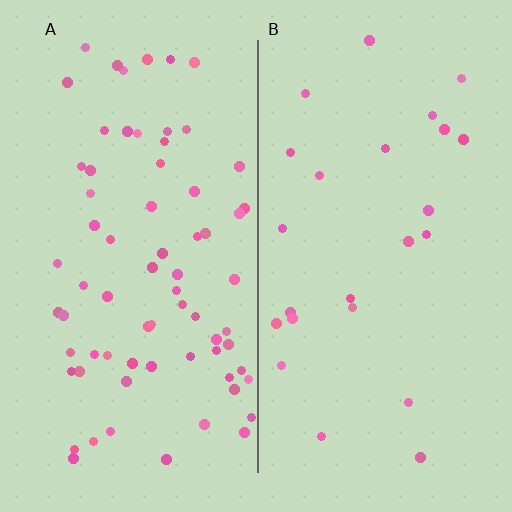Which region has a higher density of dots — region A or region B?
A (the left).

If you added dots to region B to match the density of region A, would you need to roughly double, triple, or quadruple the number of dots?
Approximately triple.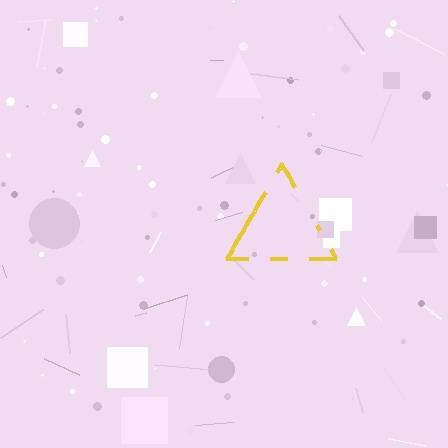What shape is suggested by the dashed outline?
The dashed outline suggests a triangle.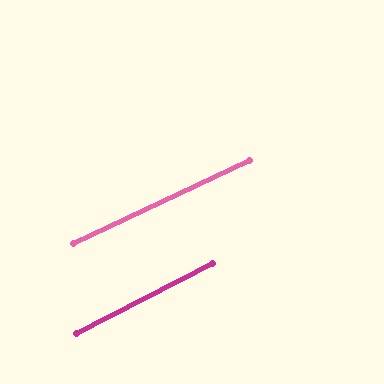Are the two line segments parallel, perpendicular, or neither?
Parallel — their directions differ by only 2.0°.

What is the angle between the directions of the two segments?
Approximately 2 degrees.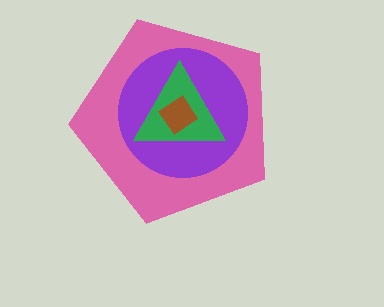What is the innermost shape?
The brown diamond.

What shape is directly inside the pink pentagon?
The purple circle.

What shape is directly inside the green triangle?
The brown diamond.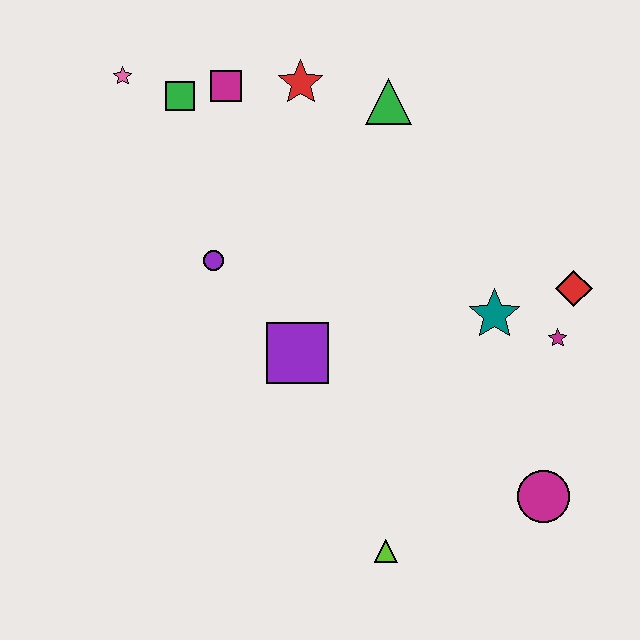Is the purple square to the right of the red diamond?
No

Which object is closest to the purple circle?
The purple square is closest to the purple circle.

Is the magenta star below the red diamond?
Yes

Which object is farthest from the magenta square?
The magenta circle is farthest from the magenta square.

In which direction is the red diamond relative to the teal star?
The red diamond is to the right of the teal star.